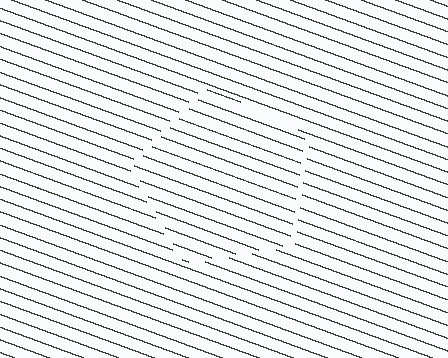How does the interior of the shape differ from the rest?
The interior of the shape contains the same grating, shifted by half a period — the contour is defined by the phase discontinuity where line-ends from the inner and outer gratings abut.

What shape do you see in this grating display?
An illusory pentagon. The interior of the shape contains the same grating, shifted by half a period — the contour is defined by the phase discontinuity where line-ends from the inner and outer gratings abut.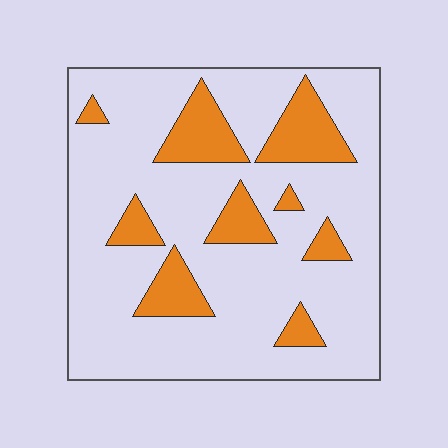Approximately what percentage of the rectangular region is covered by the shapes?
Approximately 20%.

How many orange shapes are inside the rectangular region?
9.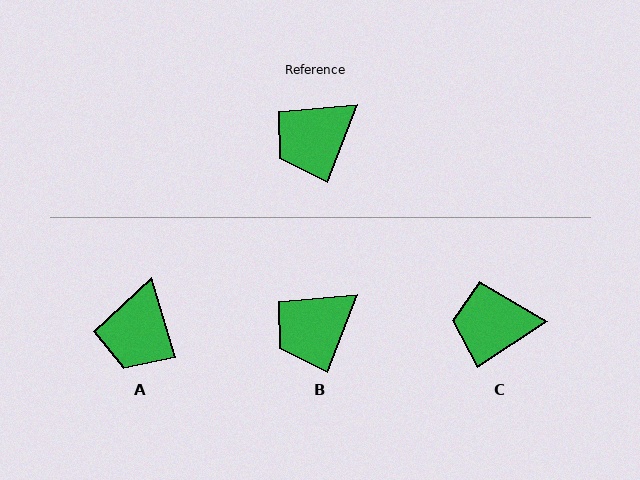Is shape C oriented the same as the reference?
No, it is off by about 35 degrees.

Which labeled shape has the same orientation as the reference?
B.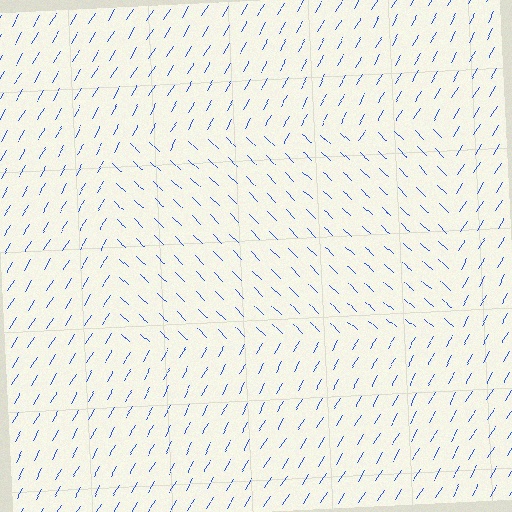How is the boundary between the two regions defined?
The boundary is defined purely by a change in line orientation (approximately 77 degrees difference). All lines are the same color and thickness.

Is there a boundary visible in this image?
Yes, there is a texture boundary formed by a change in line orientation.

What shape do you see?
I see a rectangle.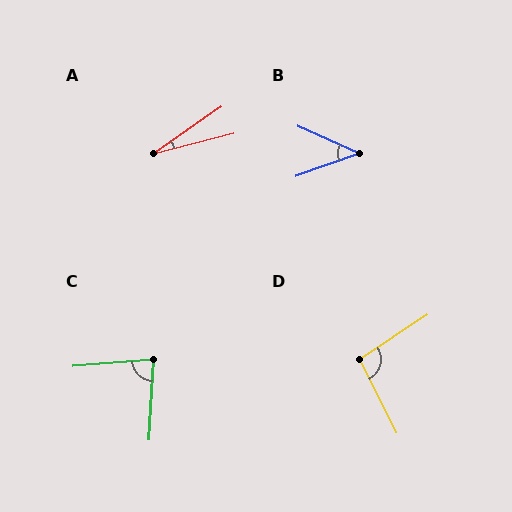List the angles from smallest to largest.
A (21°), B (44°), C (82°), D (97°).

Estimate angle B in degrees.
Approximately 44 degrees.